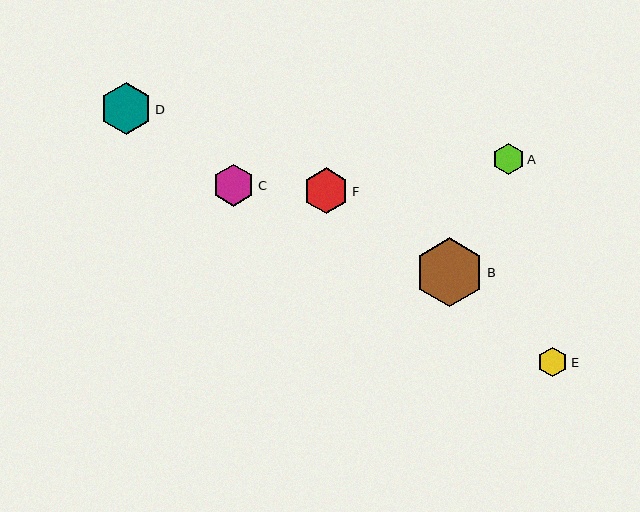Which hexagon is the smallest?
Hexagon E is the smallest with a size of approximately 30 pixels.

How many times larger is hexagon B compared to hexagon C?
Hexagon B is approximately 1.6 times the size of hexagon C.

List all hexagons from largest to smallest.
From largest to smallest: B, D, F, C, A, E.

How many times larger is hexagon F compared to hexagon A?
Hexagon F is approximately 1.4 times the size of hexagon A.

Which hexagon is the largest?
Hexagon B is the largest with a size of approximately 69 pixels.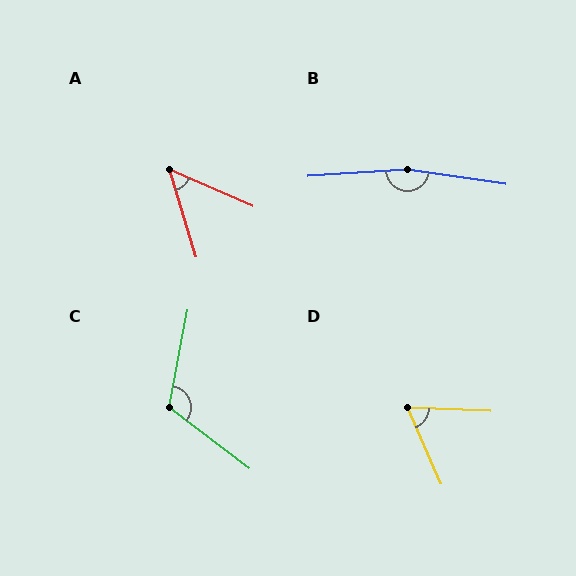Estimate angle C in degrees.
Approximately 117 degrees.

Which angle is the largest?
B, at approximately 168 degrees.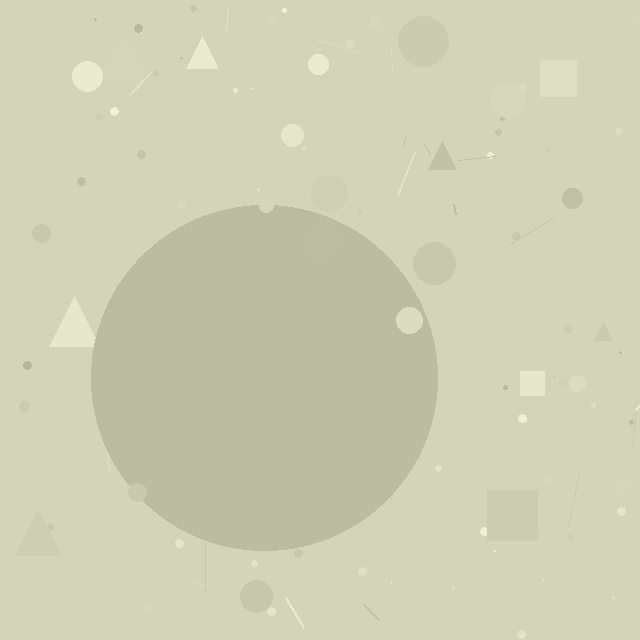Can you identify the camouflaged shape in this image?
The camouflaged shape is a circle.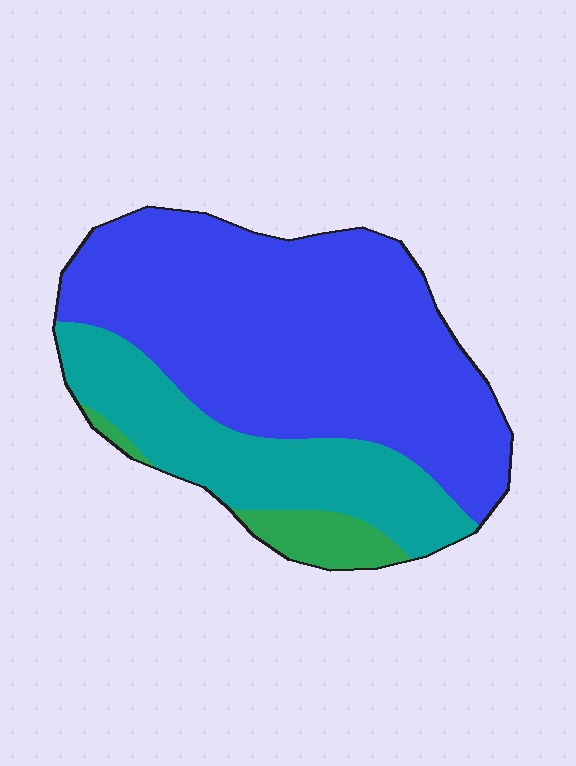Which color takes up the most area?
Blue, at roughly 65%.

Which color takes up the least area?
Green, at roughly 5%.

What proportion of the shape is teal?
Teal covers 28% of the shape.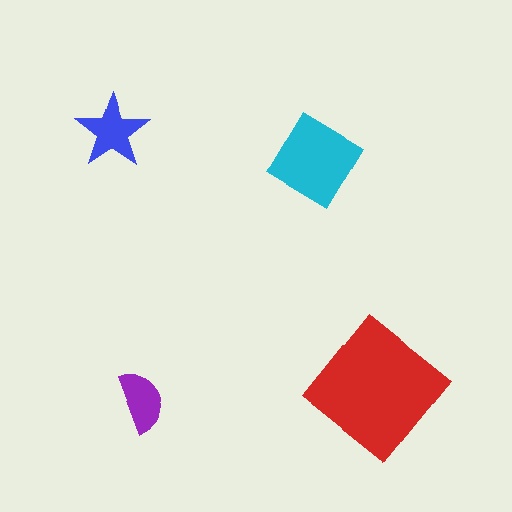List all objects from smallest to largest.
The purple semicircle, the blue star, the cyan diamond, the red diamond.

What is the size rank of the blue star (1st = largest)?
3rd.